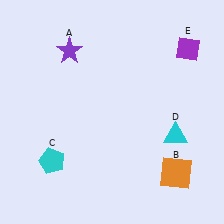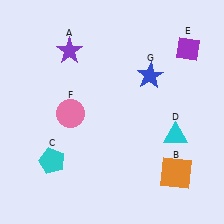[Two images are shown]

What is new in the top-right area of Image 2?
A blue star (G) was added in the top-right area of Image 2.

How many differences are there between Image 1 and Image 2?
There are 2 differences between the two images.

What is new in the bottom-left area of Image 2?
A pink circle (F) was added in the bottom-left area of Image 2.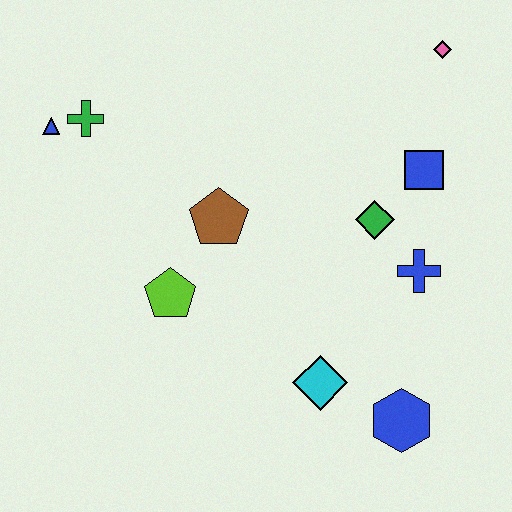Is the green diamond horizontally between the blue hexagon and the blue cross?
No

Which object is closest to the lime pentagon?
The brown pentagon is closest to the lime pentagon.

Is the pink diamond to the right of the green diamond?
Yes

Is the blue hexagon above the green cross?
No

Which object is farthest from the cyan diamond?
The blue triangle is farthest from the cyan diamond.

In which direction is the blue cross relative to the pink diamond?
The blue cross is below the pink diamond.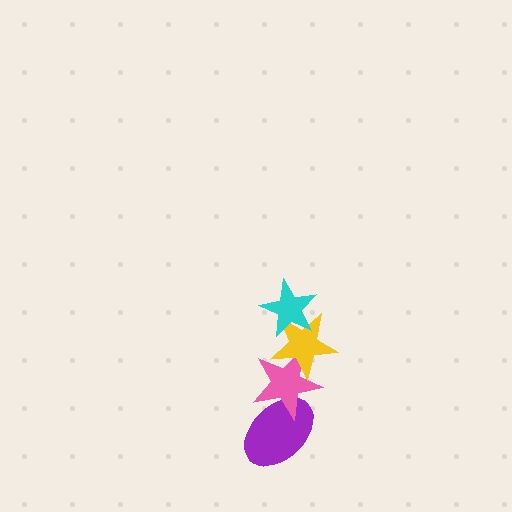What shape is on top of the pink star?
The yellow star is on top of the pink star.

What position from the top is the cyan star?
The cyan star is 1st from the top.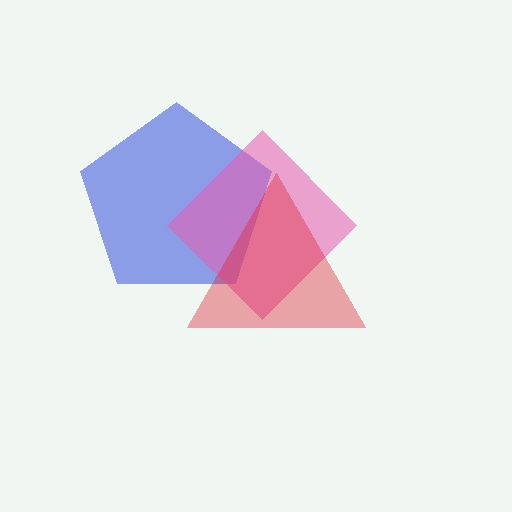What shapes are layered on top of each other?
The layered shapes are: a blue pentagon, a pink diamond, a red triangle.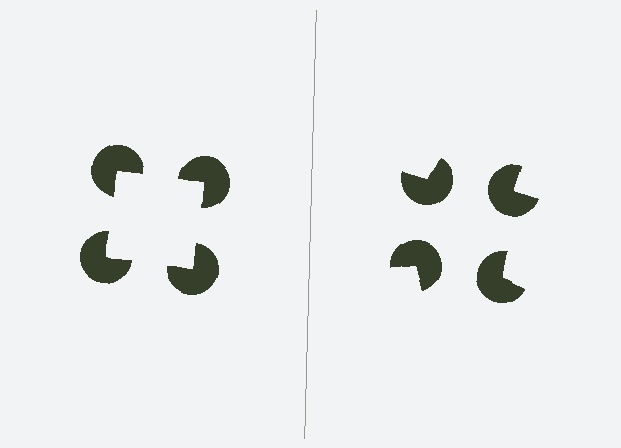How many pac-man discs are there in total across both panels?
8 — 4 on each side.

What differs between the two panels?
The pac-man discs are positioned identically on both sides; only the wedge orientations differ. On the left they align to a square; on the right they are misaligned.